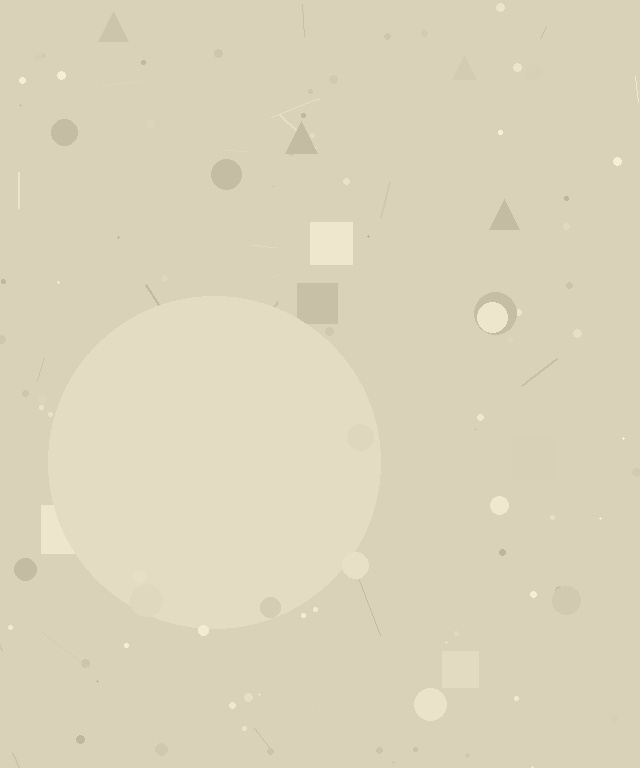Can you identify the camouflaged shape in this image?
The camouflaged shape is a circle.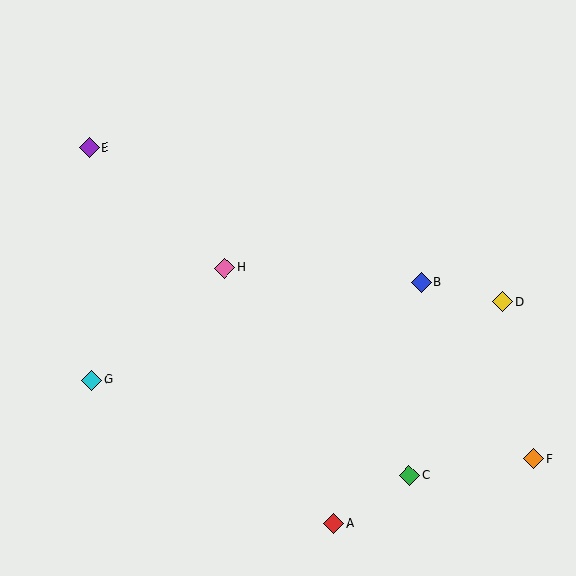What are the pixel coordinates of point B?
Point B is at (421, 282).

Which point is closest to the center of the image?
Point H at (224, 268) is closest to the center.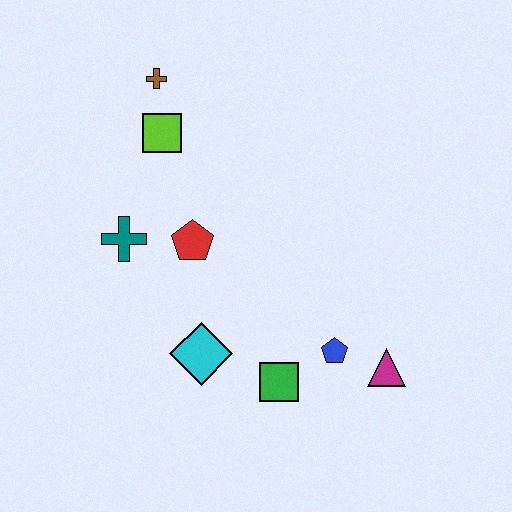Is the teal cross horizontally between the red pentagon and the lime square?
No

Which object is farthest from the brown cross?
The magenta triangle is farthest from the brown cross.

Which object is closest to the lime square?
The brown cross is closest to the lime square.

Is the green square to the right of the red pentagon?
Yes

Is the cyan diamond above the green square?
Yes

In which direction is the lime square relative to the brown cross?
The lime square is below the brown cross.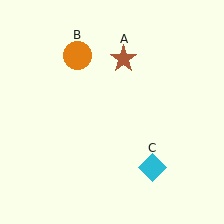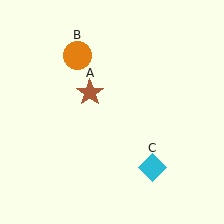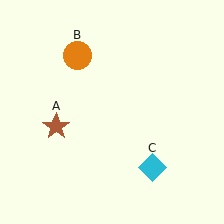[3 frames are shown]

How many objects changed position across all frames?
1 object changed position: brown star (object A).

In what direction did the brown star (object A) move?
The brown star (object A) moved down and to the left.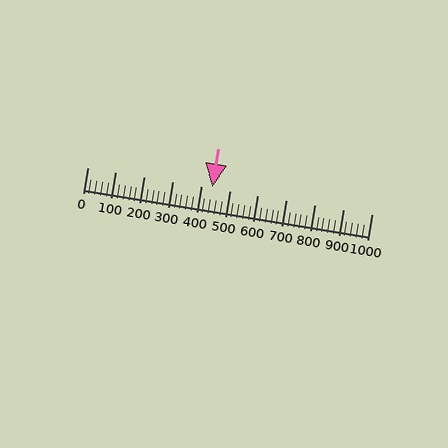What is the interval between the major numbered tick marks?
The major tick marks are spaced 100 units apart.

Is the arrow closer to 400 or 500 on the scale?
The arrow is closer to 400.